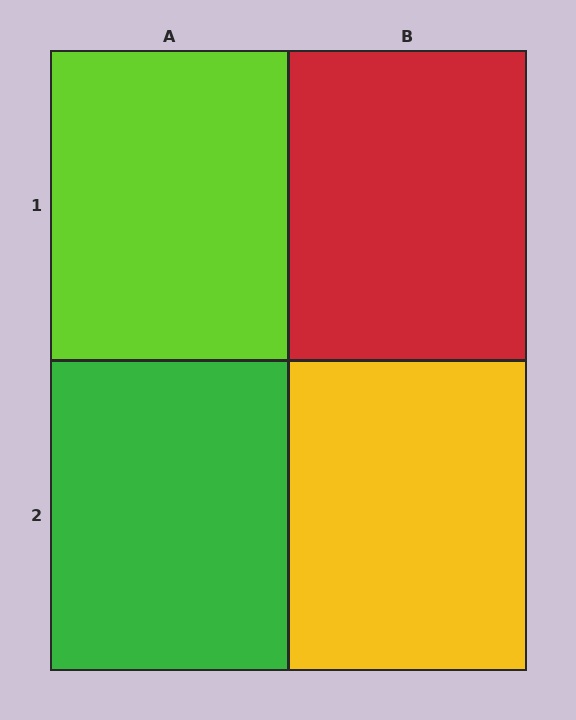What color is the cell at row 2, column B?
Yellow.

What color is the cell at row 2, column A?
Green.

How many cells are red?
1 cell is red.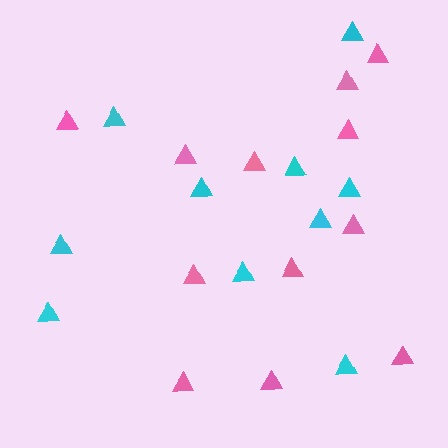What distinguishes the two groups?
There are 2 groups: one group of pink triangles (12) and one group of cyan triangles (10).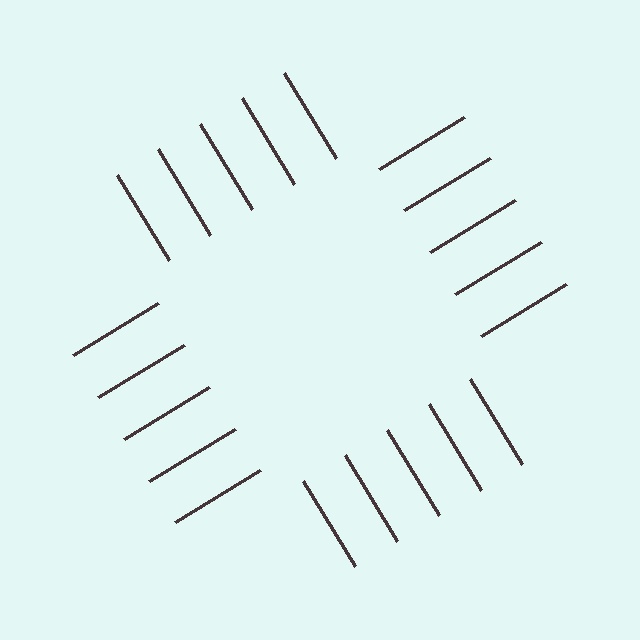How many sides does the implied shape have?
4 sides — the line-ends trace a square.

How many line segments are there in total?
20 — 5 along each of the 4 edges.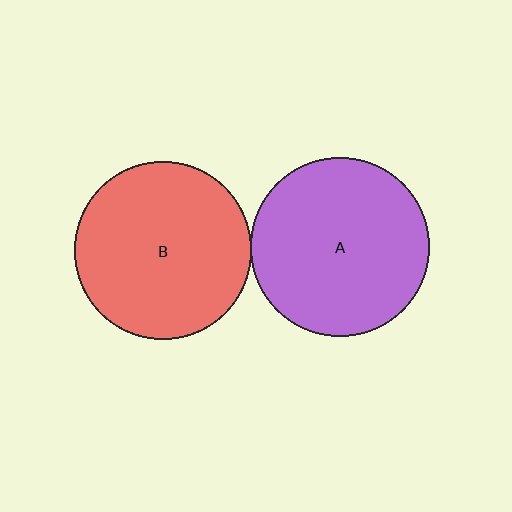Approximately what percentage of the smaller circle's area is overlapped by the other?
Approximately 5%.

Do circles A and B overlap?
Yes.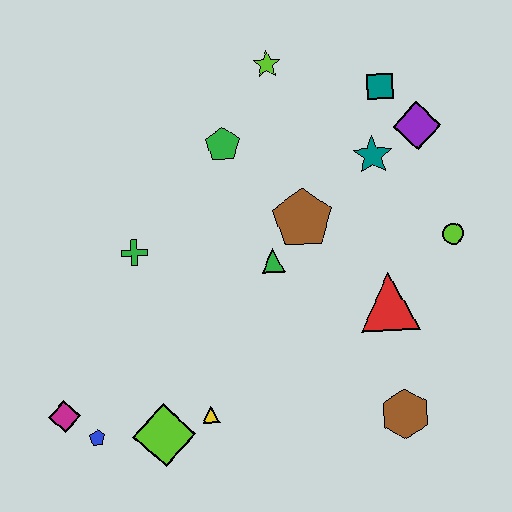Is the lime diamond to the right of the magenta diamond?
Yes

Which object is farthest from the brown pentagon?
The magenta diamond is farthest from the brown pentagon.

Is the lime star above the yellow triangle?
Yes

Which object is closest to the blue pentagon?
The magenta diamond is closest to the blue pentagon.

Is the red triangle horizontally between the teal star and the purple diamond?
Yes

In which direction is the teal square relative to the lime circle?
The teal square is above the lime circle.